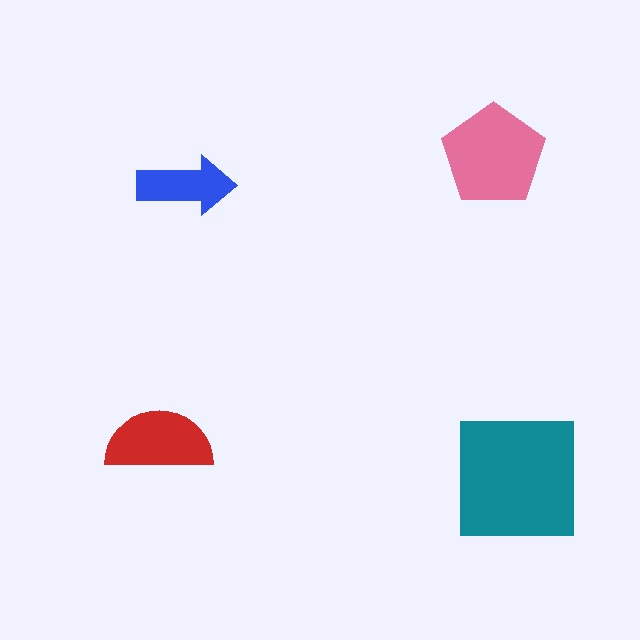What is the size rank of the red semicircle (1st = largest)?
3rd.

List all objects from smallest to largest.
The blue arrow, the red semicircle, the pink pentagon, the teal square.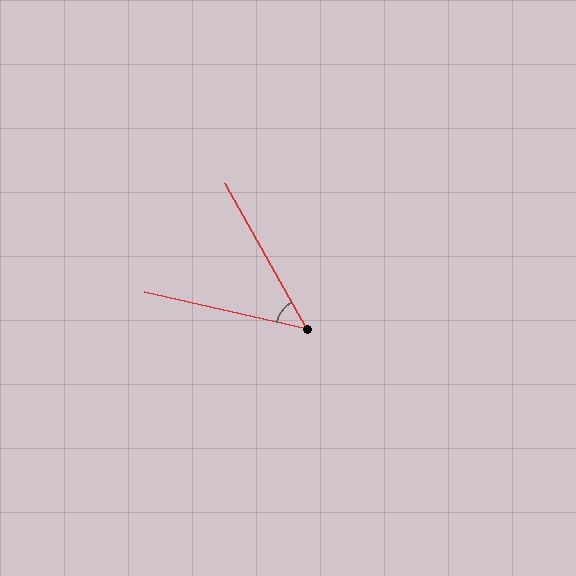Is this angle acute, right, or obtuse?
It is acute.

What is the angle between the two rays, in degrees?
Approximately 48 degrees.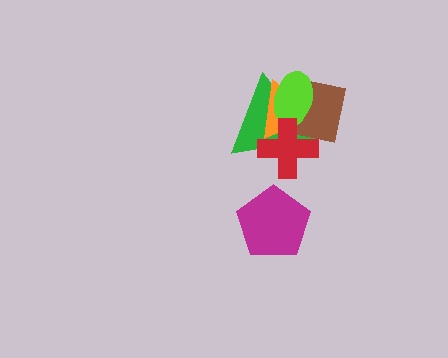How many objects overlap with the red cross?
4 objects overlap with the red cross.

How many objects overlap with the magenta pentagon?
0 objects overlap with the magenta pentagon.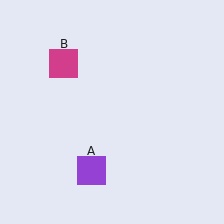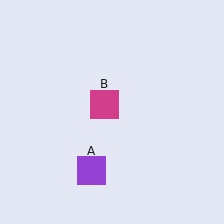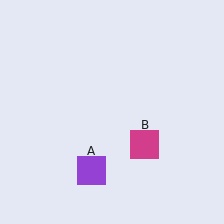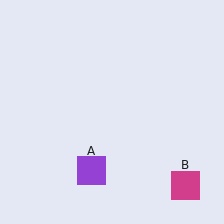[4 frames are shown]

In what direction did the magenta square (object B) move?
The magenta square (object B) moved down and to the right.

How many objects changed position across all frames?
1 object changed position: magenta square (object B).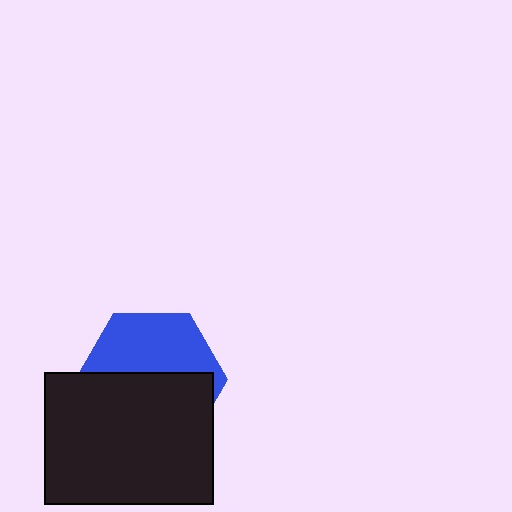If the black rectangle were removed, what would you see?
You would see the complete blue hexagon.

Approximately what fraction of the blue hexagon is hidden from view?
Roughly 56% of the blue hexagon is hidden behind the black rectangle.